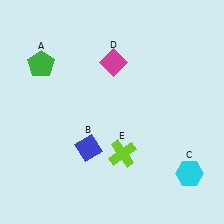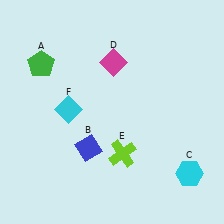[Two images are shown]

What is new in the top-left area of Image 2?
A cyan diamond (F) was added in the top-left area of Image 2.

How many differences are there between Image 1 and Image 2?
There is 1 difference between the two images.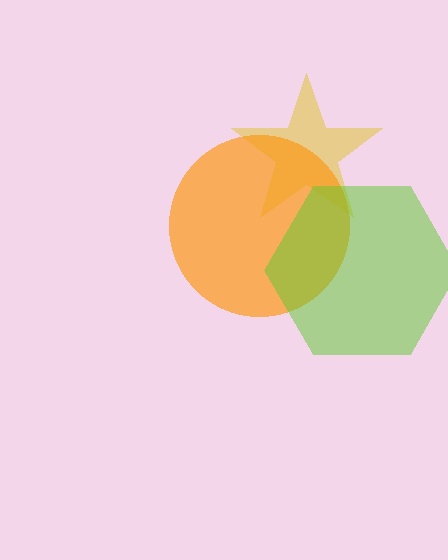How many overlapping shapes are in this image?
There are 3 overlapping shapes in the image.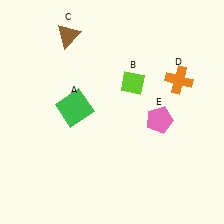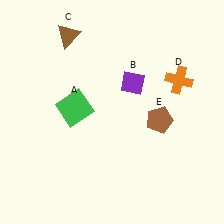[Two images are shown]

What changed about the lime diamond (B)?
In Image 1, B is lime. In Image 2, it changed to purple.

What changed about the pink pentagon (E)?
In Image 1, E is pink. In Image 2, it changed to brown.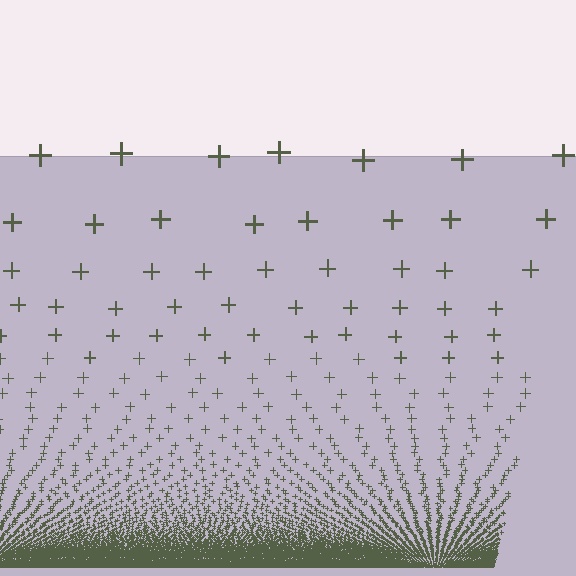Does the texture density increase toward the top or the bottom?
Density increases toward the bottom.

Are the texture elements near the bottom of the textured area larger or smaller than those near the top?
Smaller. The gradient is inverted — elements near the bottom are smaller and denser.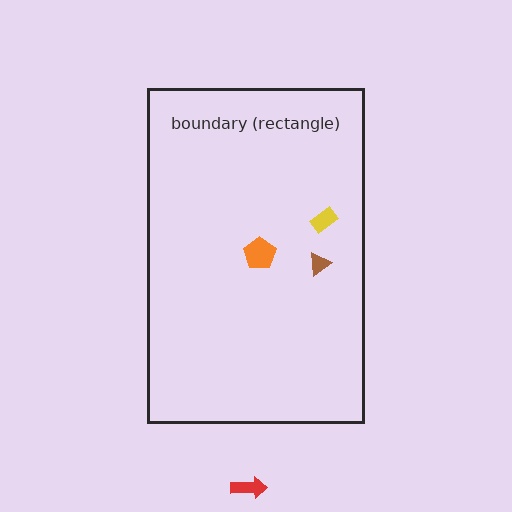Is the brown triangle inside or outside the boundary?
Inside.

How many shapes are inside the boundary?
3 inside, 1 outside.